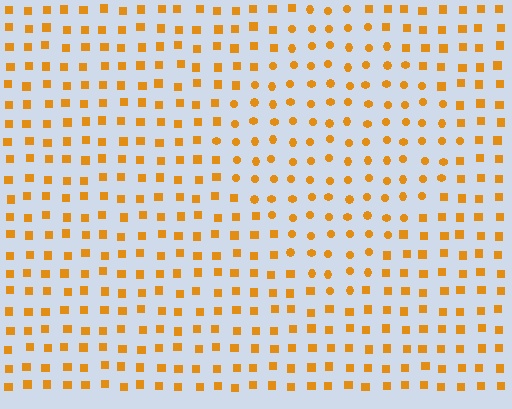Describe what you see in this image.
The image is filled with small orange elements arranged in a uniform grid. A diamond-shaped region contains circles, while the surrounding area contains squares. The boundary is defined purely by the change in element shape.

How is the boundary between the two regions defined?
The boundary is defined by a change in element shape: circles inside vs. squares outside. All elements share the same color and spacing.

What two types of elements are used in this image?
The image uses circles inside the diamond region and squares outside it.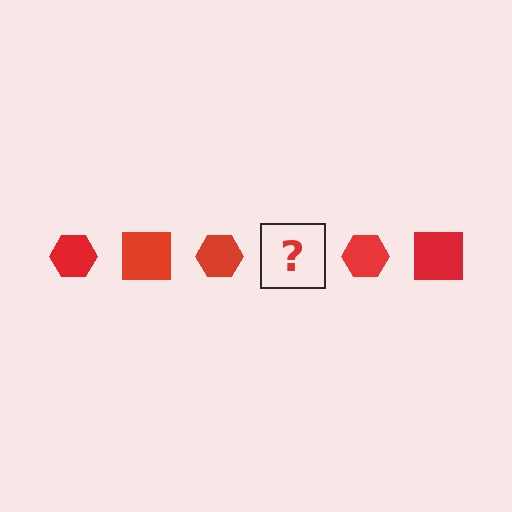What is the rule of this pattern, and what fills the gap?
The rule is that the pattern cycles through hexagon, square shapes in red. The gap should be filled with a red square.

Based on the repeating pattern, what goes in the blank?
The blank should be a red square.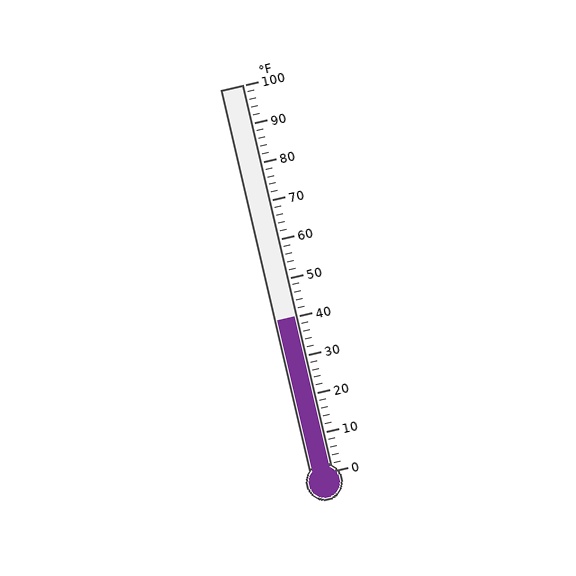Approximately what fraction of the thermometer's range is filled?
The thermometer is filled to approximately 40% of its range.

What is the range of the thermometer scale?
The thermometer scale ranges from 0°F to 100°F.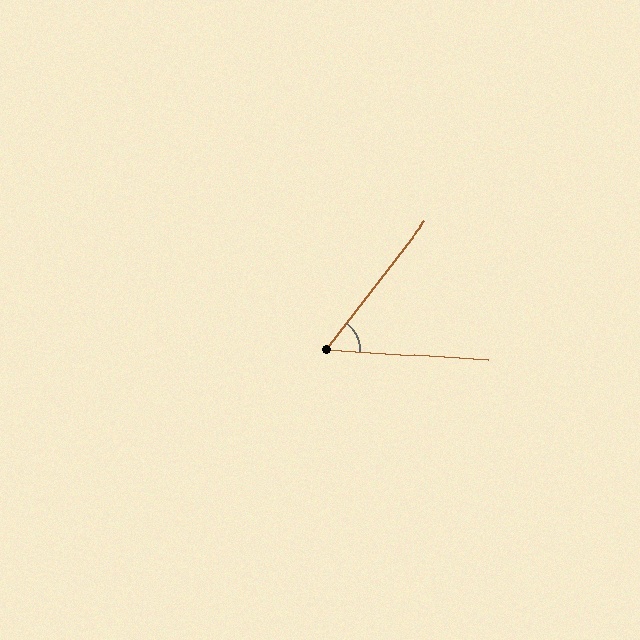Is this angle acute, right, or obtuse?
It is acute.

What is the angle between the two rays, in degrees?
Approximately 57 degrees.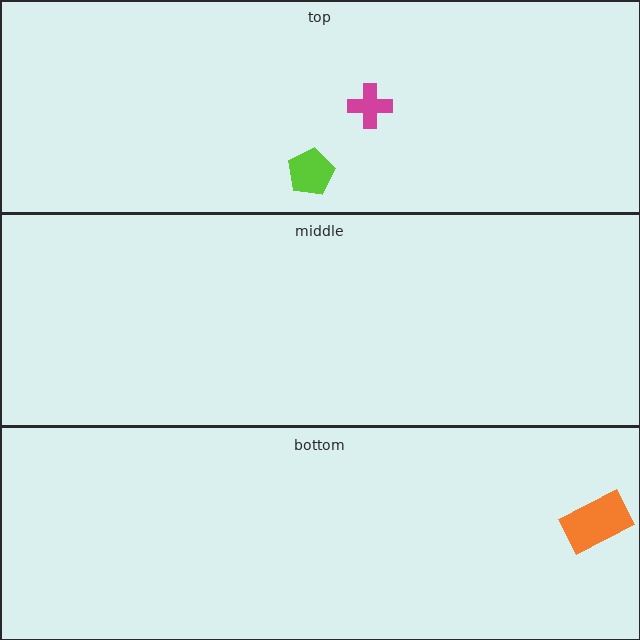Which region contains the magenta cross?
The top region.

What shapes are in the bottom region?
The orange rectangle.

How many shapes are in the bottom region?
1.